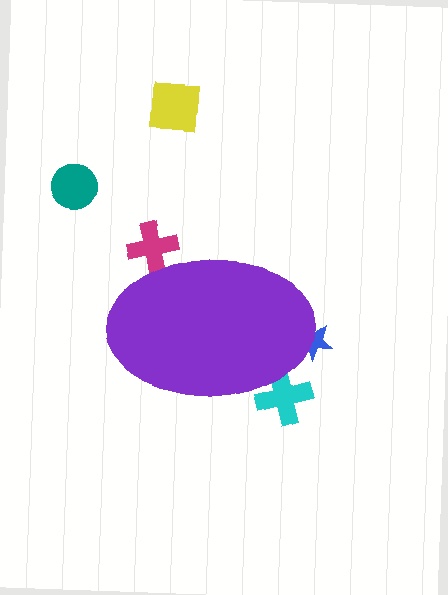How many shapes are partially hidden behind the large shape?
3 shapes are partially hidden.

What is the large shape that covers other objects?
A purple ellipse.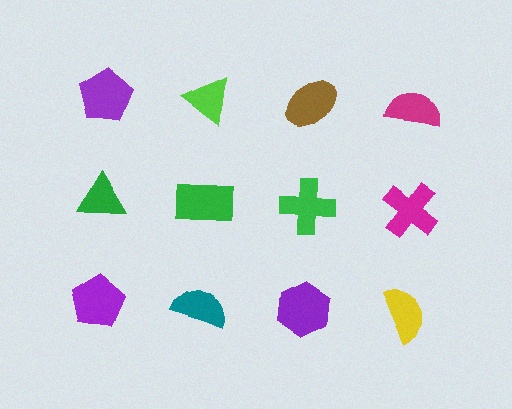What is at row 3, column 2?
A teal semicircle.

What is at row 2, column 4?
A magenta cross.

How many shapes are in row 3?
4 shapes.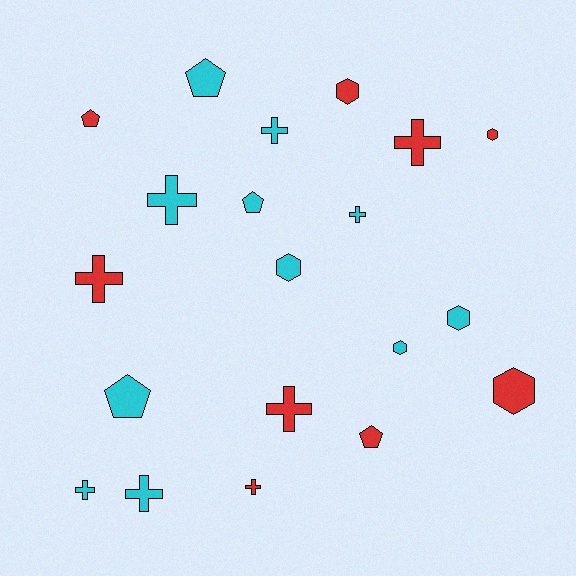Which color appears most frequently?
Cyan, with 11 objects.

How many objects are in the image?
There are 20 objects.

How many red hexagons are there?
There are 3 red hexagons.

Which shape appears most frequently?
Cross, with 9 objects.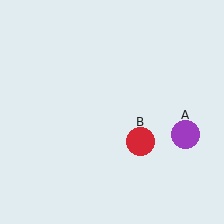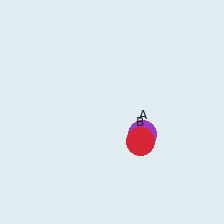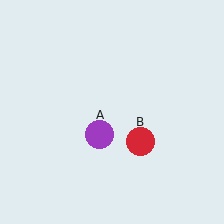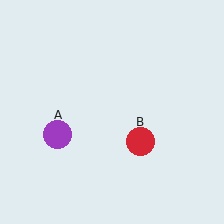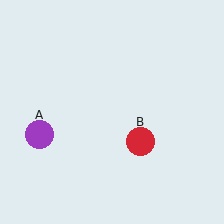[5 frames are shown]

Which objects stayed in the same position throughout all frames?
Red circle (object B) remained stationary.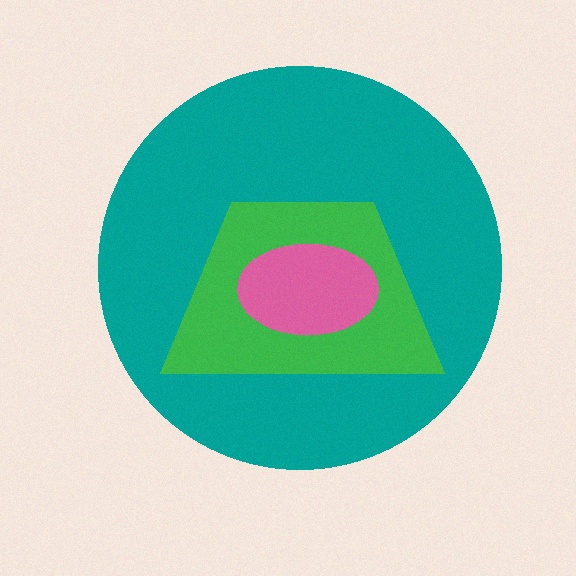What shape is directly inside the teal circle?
The green trapezoid.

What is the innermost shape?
The pink ellipse.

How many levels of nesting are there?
3.